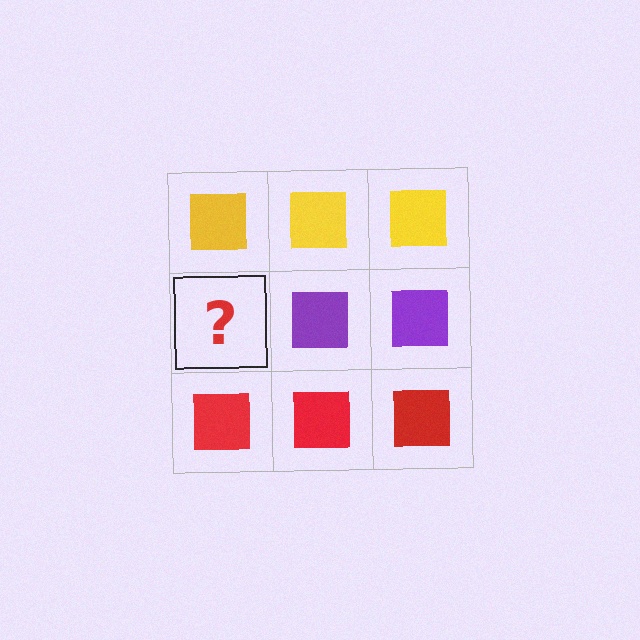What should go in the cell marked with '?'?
The missing cell should contain a purple square.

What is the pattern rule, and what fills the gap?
The rule is that each row has a consistent color. The gap should be filled with a purple square.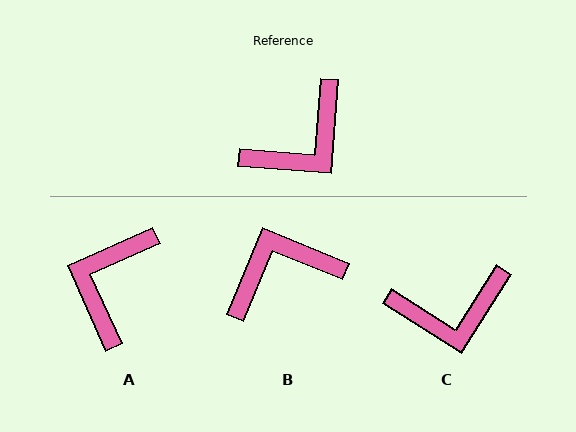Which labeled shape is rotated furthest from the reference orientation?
B, about 162 degrees away.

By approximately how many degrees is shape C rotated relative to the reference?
Approximately 28 degrees clockwise.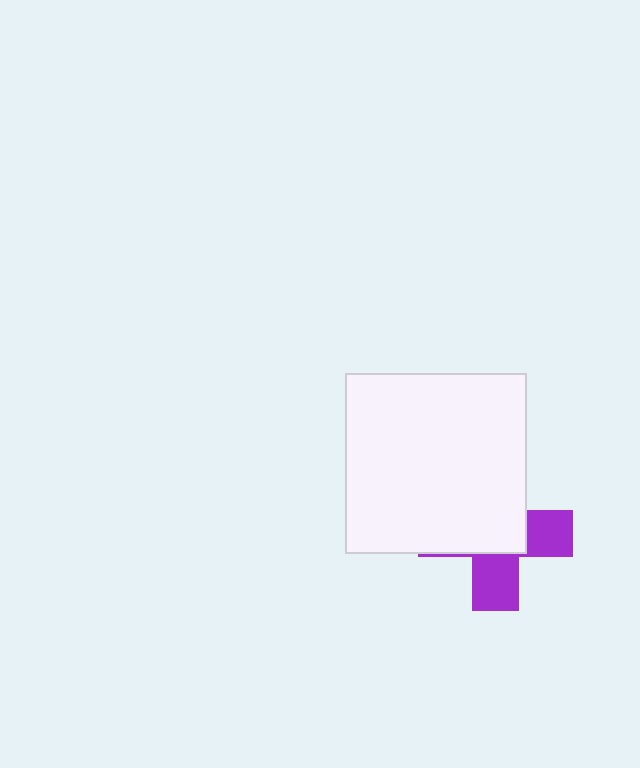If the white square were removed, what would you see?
You would see the complete purple cross.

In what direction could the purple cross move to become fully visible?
The purple cross could move toward the lower-right. That would shift it out from behind the white square entirely.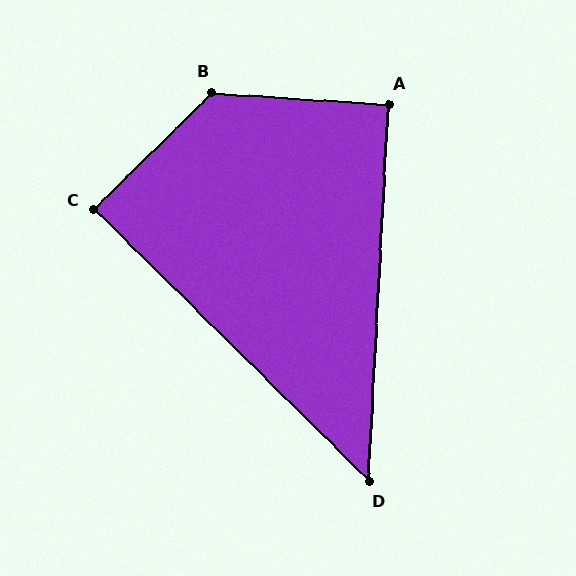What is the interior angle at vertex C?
Approximately 89 degrees (approximately right).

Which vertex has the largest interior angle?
B, at approximately 132 degrees.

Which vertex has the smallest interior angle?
D, at approximately 48 degrees.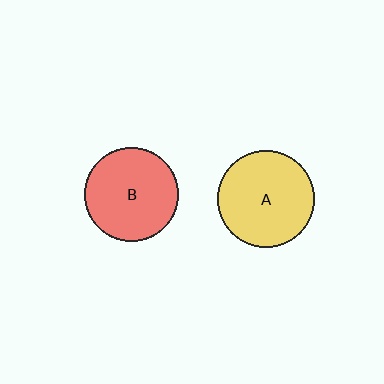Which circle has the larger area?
Circle A (yellow).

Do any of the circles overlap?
No, none of the circles overlap.